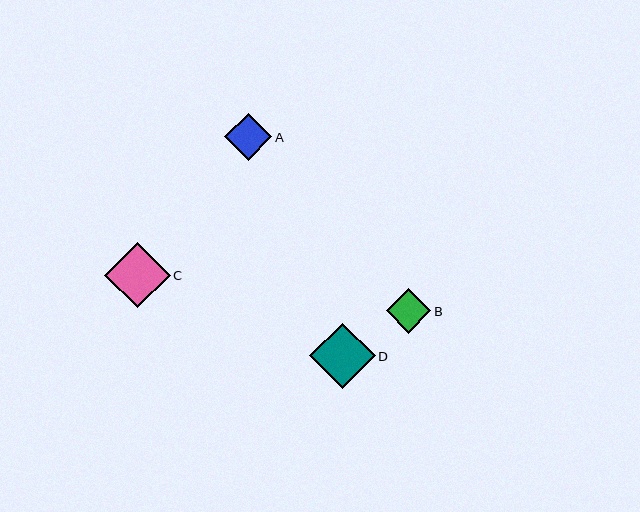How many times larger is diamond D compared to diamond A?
Diamond D is approximately 1.4 times the size of diamond A.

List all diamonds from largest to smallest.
From largest to smallest: C, D, A, B.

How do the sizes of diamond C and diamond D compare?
Diamond C and diamond D are approximately the same size.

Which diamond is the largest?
Diamond C is the largest with a size of approximately 65 pixels.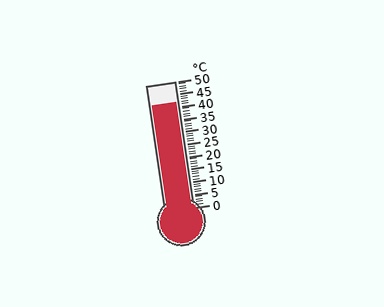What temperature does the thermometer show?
The thermometer shows approximately 42°C.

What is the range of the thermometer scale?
The thermometer scale ranges from 0°C to 50°C.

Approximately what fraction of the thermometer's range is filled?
The thermometer is filled to approximately 85% of its range.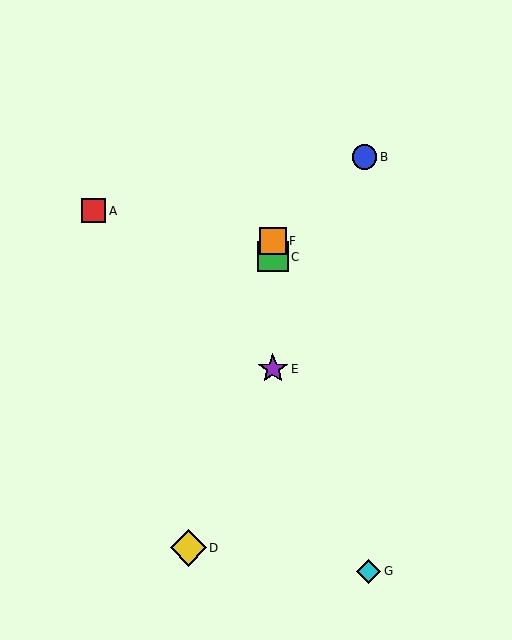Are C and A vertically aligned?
No, C is at x≈273 and A is at x≈94.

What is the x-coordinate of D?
Object D is at x≈188.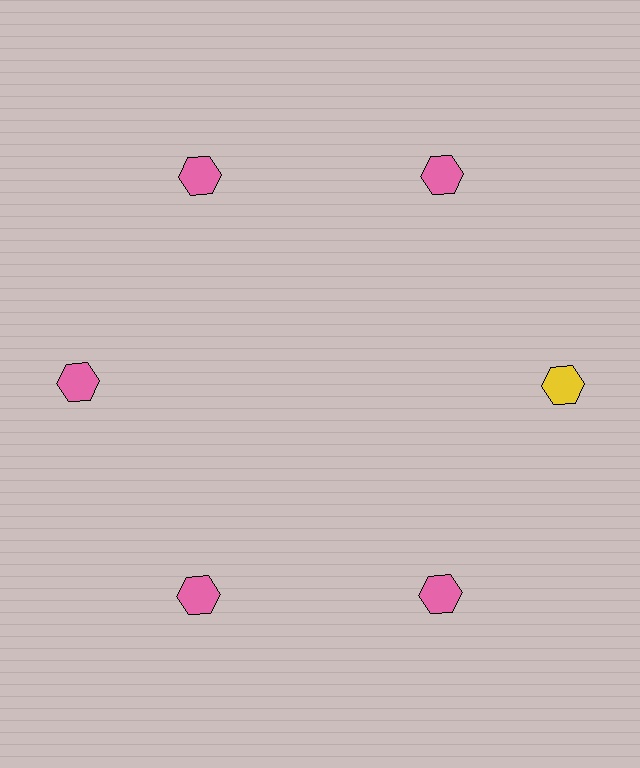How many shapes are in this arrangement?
There are 6 shapes arranged in a ring pattern.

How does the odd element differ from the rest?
It has a different color: yellow instead of pink.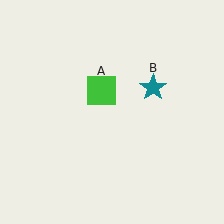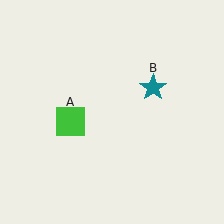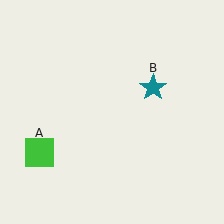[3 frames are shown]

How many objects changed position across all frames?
1 object changed position: green square (object A).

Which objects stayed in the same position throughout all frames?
Teal star (object B) remained stationary.